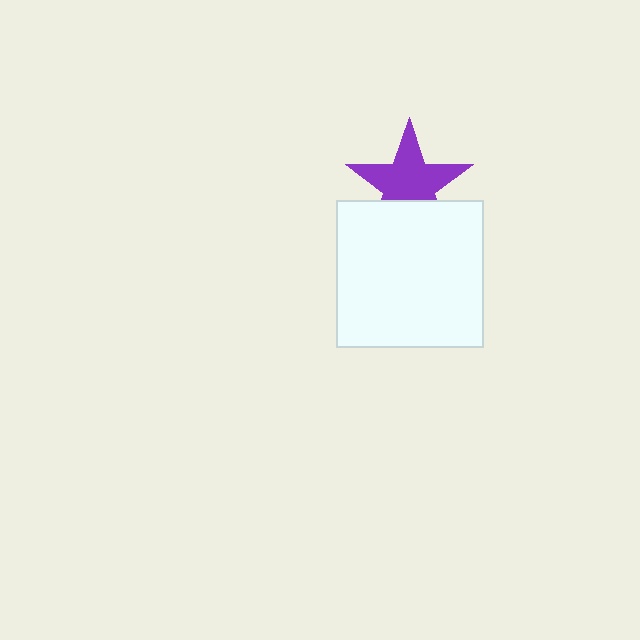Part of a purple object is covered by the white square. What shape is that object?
It is a star.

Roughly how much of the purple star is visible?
Most of it is visible (roughly 70%).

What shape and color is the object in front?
The object in front is a white square.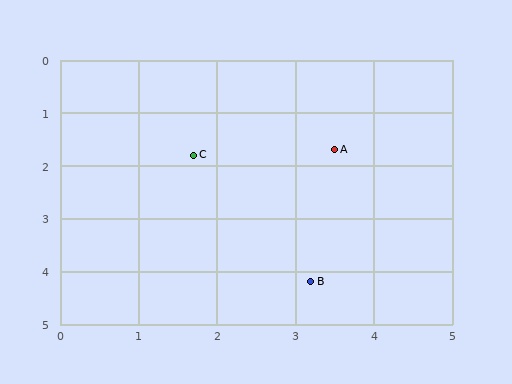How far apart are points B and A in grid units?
Points B and A are about 2.5 grid units apart.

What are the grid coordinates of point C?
Point C is at approximately (1.7, 1.8).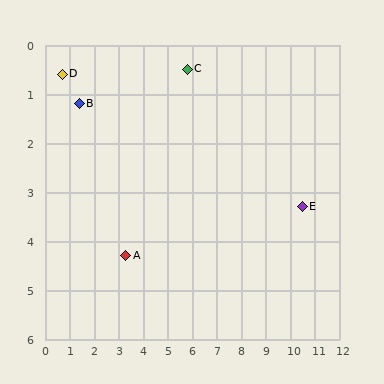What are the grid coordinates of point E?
Point E is at approximately (10.5, 3.3).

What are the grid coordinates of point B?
Point B is at approximately (1.4, 1.2).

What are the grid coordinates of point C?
Point C is at approximately (5.8, 0.5).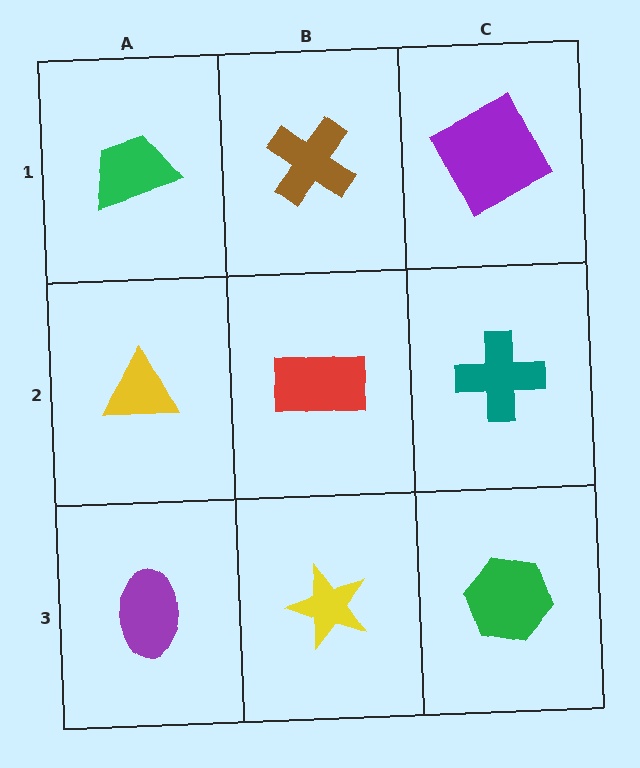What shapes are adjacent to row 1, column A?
A yellow triangle (row 2, column A), a brown cross (row 1, column B).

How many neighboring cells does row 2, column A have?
3.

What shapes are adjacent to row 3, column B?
A red rectangle (row 2, column B), a purple ellipse (row 3, column A), a green hexagon (row 3, column C).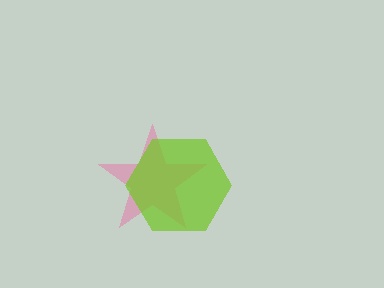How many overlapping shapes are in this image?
There are 2 overlapping shapes in the image.